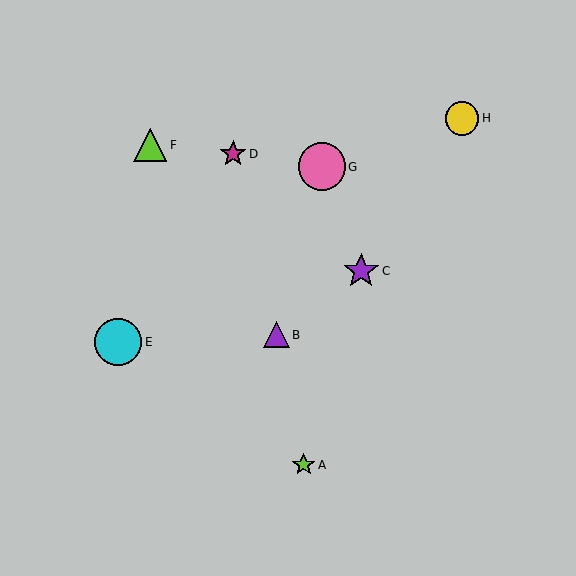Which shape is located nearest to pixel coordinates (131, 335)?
The cyan circle (labeled E) at (118, 342) is nearest to that location.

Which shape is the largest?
The pink circle (labeled G) is the largest.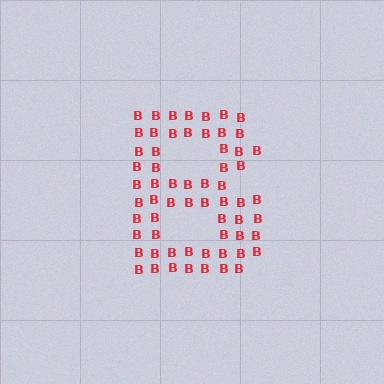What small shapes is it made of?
It is made of small letter B's.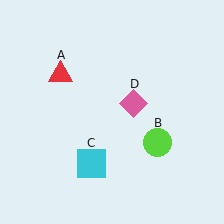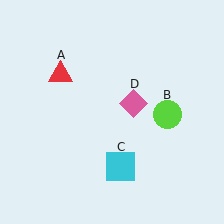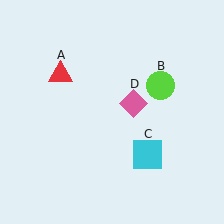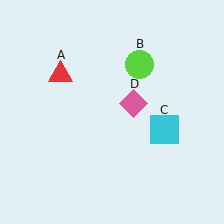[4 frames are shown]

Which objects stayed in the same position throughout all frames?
Red triangle (object A) and pink diamond (object D) remained stationary.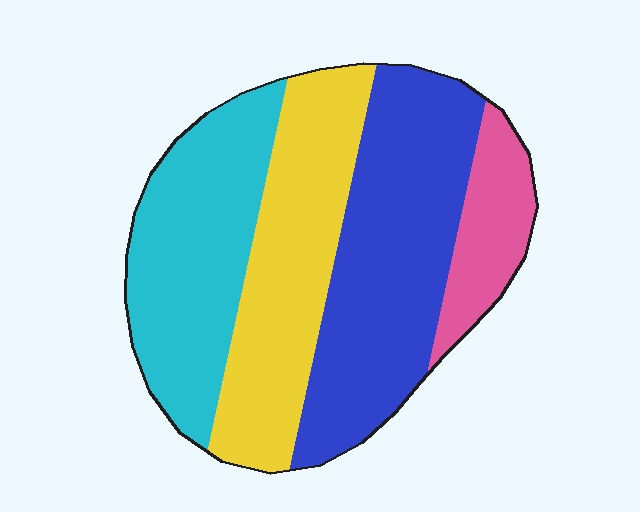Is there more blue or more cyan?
Blue.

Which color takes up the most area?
Blue, at roughly 35%.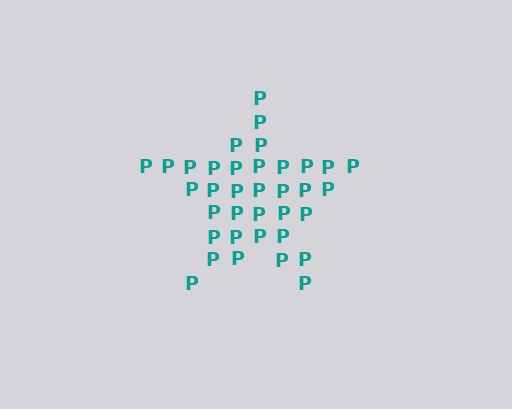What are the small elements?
The small elements are letter P's.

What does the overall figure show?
The overall figure shows a star.